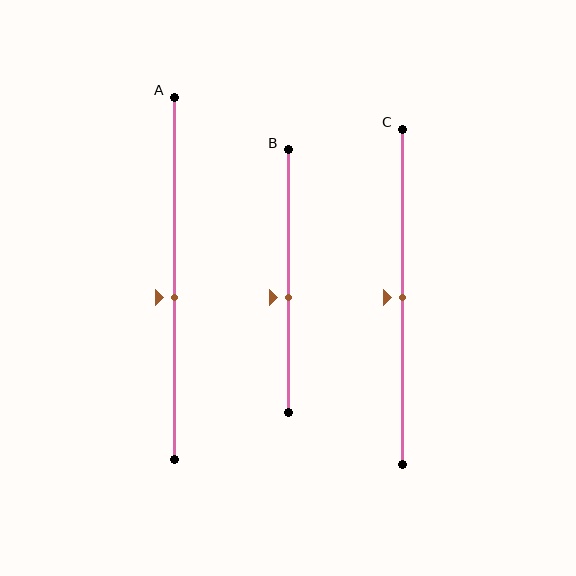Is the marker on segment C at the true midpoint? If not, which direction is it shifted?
Yes, the marker on segment C is at the true midpoint.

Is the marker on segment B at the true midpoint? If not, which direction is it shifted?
No, the marker on segment B is shifted downward by about 6% of the segment length.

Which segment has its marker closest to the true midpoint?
Segment C has its marker closest to the true midpoint.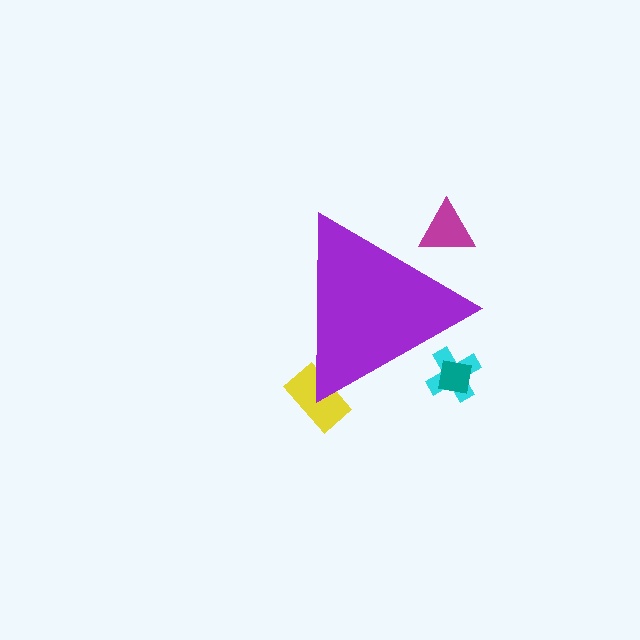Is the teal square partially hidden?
Yes, the teal square is partially hidden behind the purple triangle.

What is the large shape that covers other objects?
A purple triangle.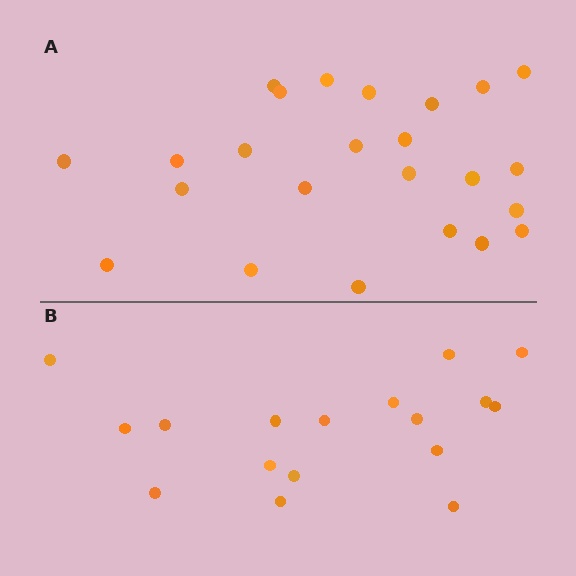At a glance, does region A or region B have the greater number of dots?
Region A (the top region) has more dots.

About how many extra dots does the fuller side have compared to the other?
Region A has roughly 8 or so more dots than region B.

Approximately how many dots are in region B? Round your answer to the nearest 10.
About 20 dots. (The exact count is 17, which rounds to 20.)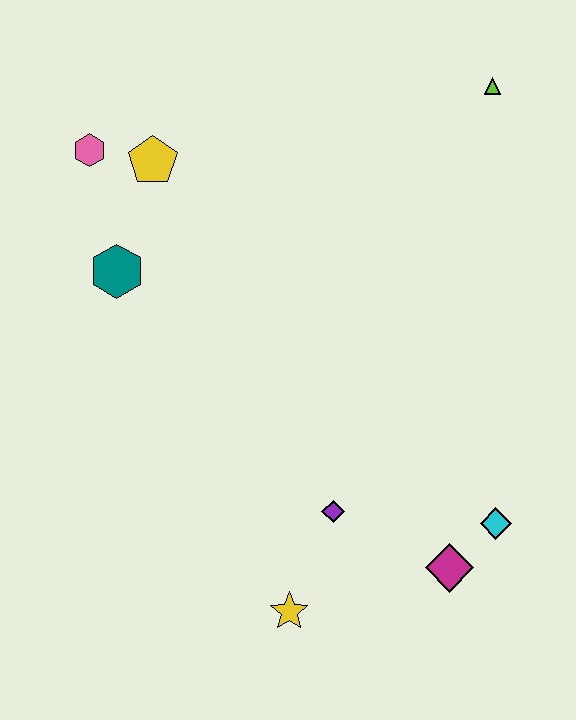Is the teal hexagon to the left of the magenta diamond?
Yes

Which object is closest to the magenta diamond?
The cyan diamond is closest to the magenta diamond.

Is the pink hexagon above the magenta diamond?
Yes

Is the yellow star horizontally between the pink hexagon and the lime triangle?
Yes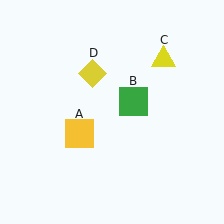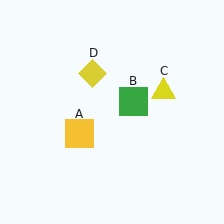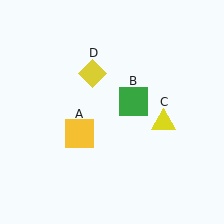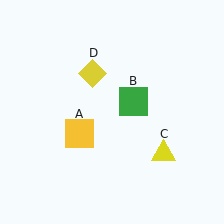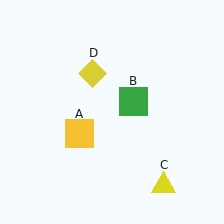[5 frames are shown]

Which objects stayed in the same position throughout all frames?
Yellow square (object A) and green square (object B) and yellow diamond (object D) remained stationary.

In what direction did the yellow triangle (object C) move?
The yellow triangle (object C) moved down.